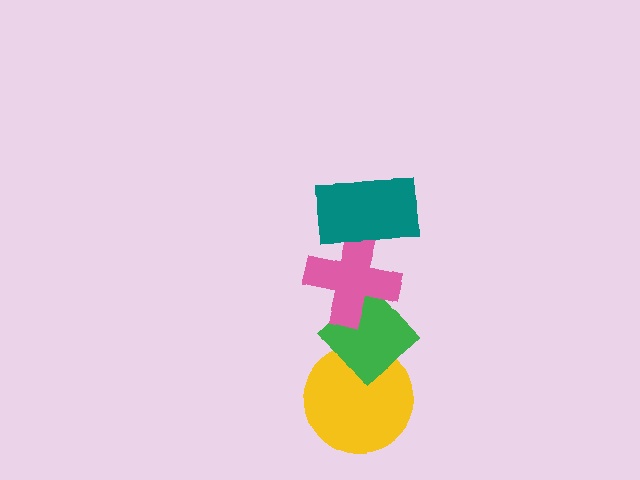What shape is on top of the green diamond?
The pink cross is on top of the green diamond.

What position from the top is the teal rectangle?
The teal rectangle is 1st from the top.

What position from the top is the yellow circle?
The yellow circle is 4th from the top.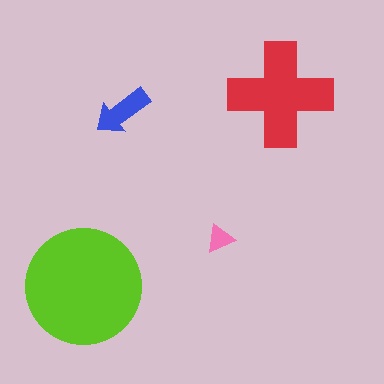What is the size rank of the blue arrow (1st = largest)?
3rd.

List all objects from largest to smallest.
The lime circle, the red cross, the blue arrow, the pink triangle.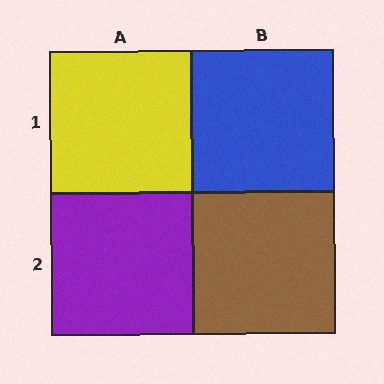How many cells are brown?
1 cell is brown.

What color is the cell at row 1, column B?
Blue.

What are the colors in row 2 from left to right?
Purple, brown.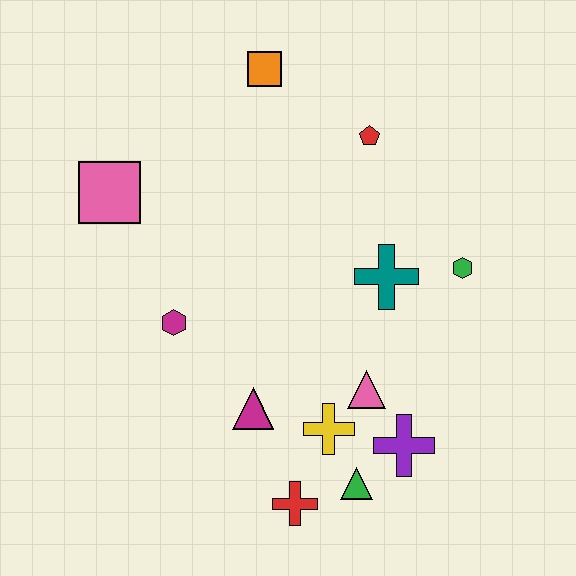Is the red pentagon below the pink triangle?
No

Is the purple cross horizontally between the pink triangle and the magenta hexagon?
No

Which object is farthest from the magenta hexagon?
The green hexagon is farthest from the magenta hexagon.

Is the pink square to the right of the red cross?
No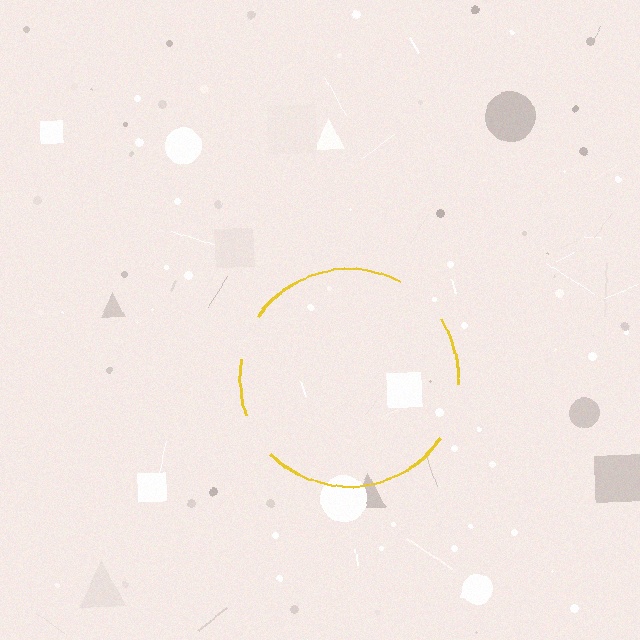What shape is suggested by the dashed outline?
The dashed outline suggests a circle.